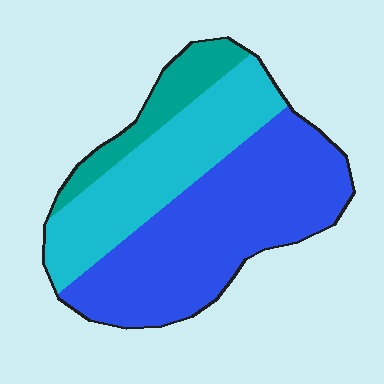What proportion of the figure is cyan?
Cyan takes up about one third (1/3) of the figure.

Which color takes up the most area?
Blue, at roughly 55%.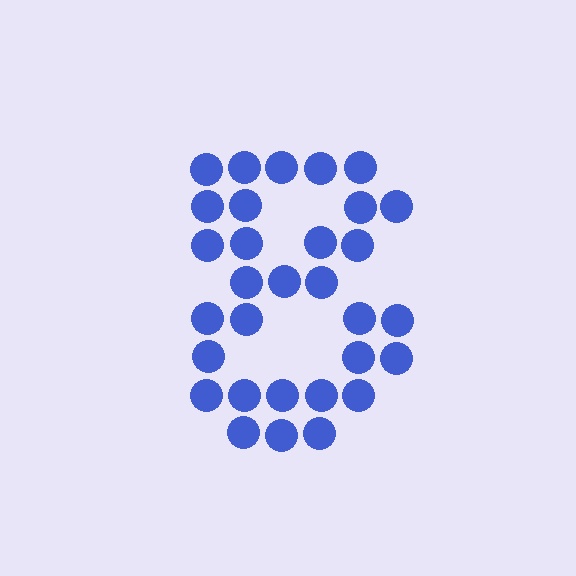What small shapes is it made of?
It is made of small circles.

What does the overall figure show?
The overall figure shows the digit 8.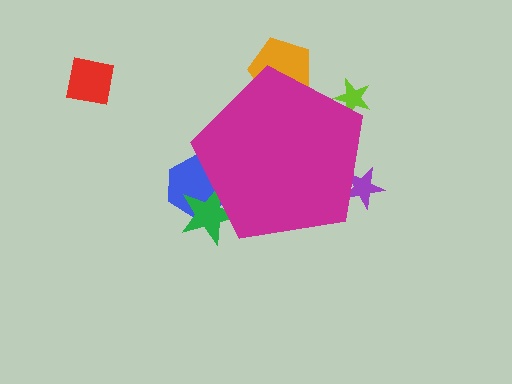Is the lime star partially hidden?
Yes, the lime star is partially hidden behind the magenta pentagon.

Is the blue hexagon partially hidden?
Yes, the blue hexagon is partially hidden behind the magenta pentagon.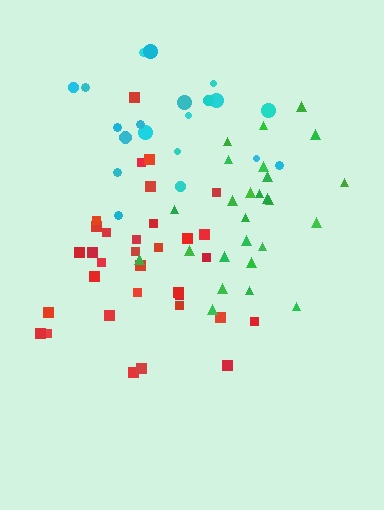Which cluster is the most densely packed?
Red.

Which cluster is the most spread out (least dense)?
Cyan.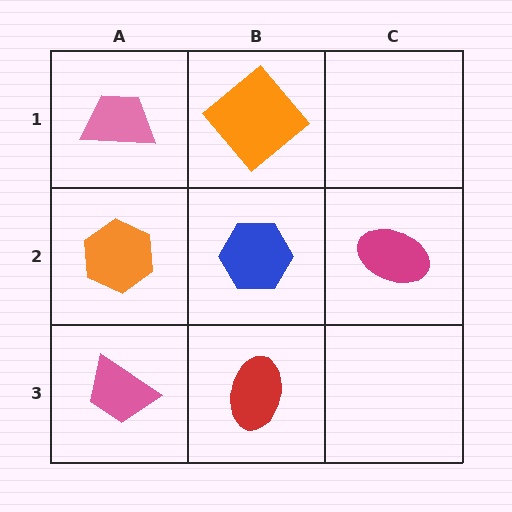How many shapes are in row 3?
2 shapes.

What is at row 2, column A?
An orange hexagon.